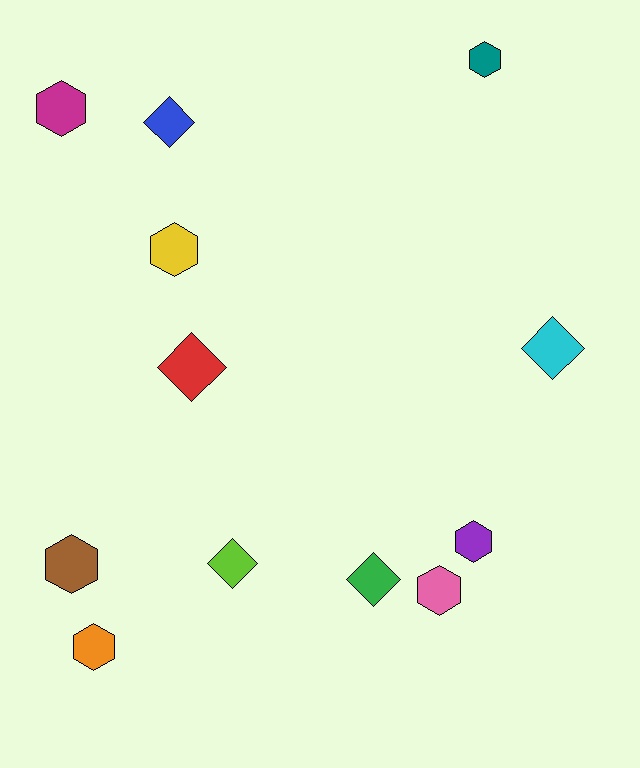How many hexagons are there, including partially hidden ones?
There are 7 hexagons.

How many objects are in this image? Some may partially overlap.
There are 12 objects.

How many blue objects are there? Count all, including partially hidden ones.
There is 1 blue object.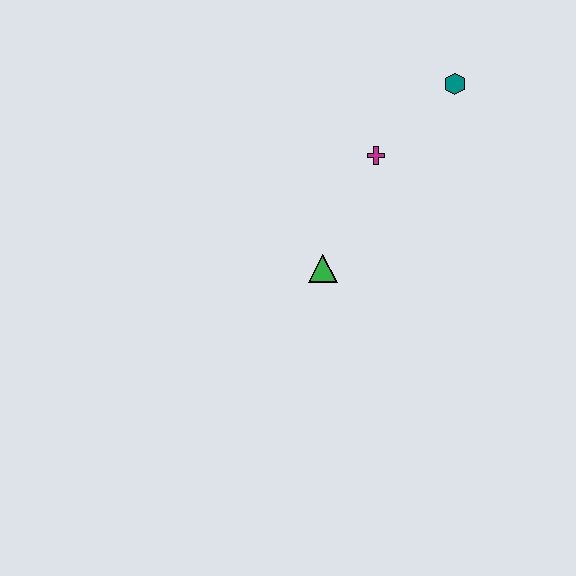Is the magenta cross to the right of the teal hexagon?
No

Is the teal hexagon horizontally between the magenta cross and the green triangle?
No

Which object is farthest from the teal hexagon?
The green triangle is farthest from the teal hexagon.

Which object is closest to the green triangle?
The magenta cross is closest to the green triangle.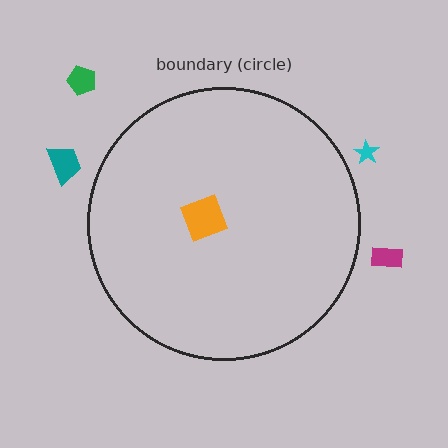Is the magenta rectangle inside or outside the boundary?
Outside.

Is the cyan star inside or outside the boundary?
Outside.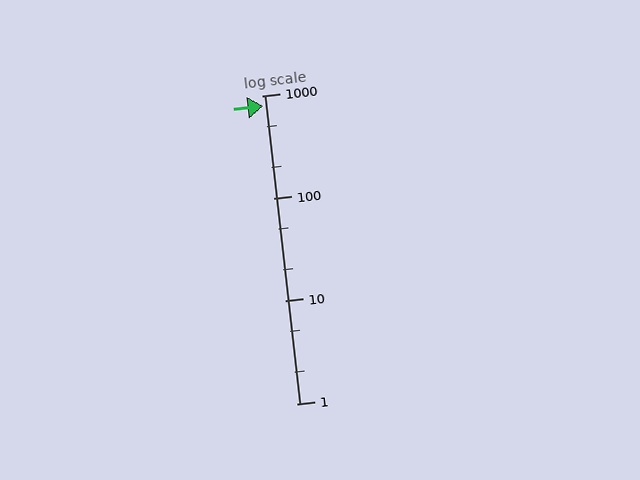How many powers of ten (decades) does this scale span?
The scale spans 3 decades, from 1 to 1000.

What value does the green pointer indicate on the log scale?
The pointer indicates approximately 790.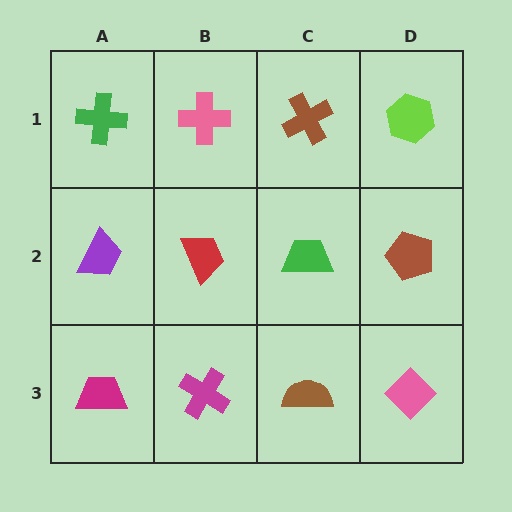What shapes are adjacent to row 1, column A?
A purple trapezoid (row 2, column A), a pink cross (row 1, column B).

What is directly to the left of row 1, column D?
A brown cross.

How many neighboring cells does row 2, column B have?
4.